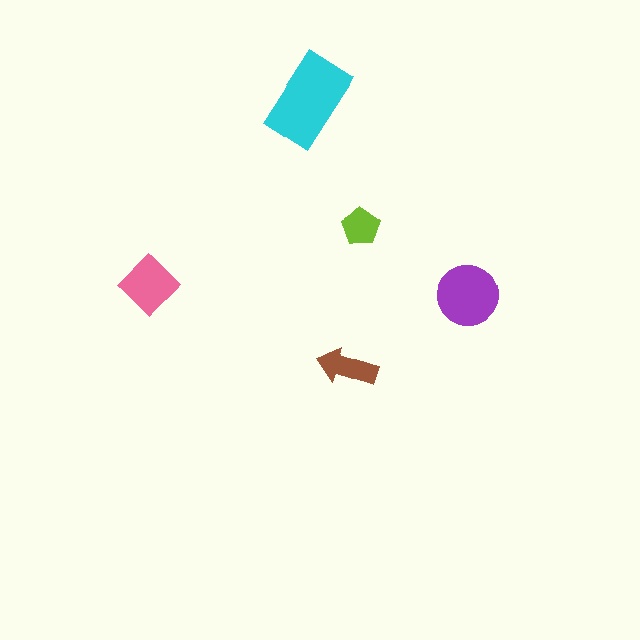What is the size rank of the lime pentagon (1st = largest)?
5th.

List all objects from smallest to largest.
The lime pentagon, the brown arrow, the pink diamond, the purple circle, the cyan rectangle.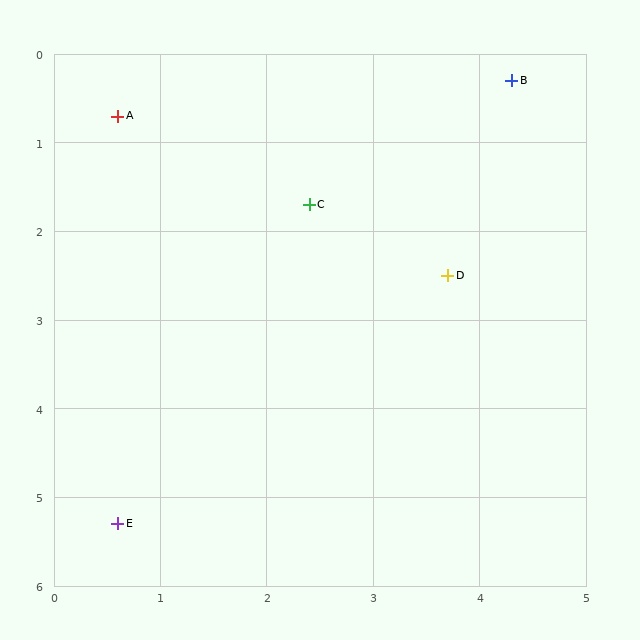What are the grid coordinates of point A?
Point A is at approximately (0.6, 0.7).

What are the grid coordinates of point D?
Point D is at approximately (3.7, 2.5).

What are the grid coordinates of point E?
Point E is at approximately (0.6, 5.3).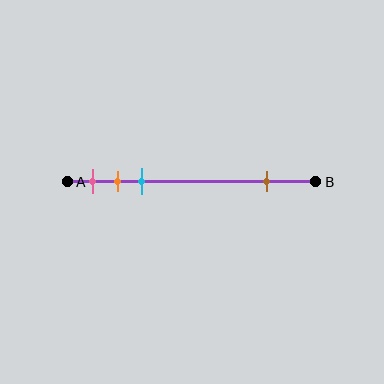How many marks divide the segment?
There are 4 marks dividing the segment.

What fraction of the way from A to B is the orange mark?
The orange mark is approximately 20% (0.2) of the way from A to B.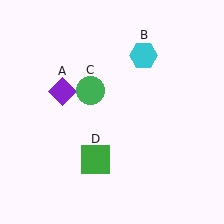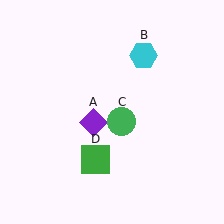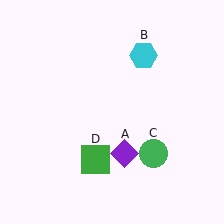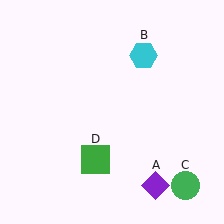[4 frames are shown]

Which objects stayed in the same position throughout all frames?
Cyan hexagon (object B) and green square (object D) remained stationary.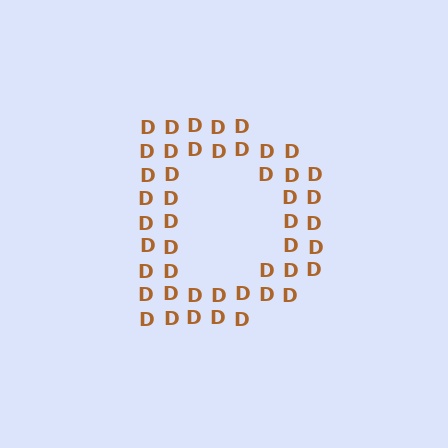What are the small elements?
The small elements are letter D's.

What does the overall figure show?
The overall figure shows the letter D.